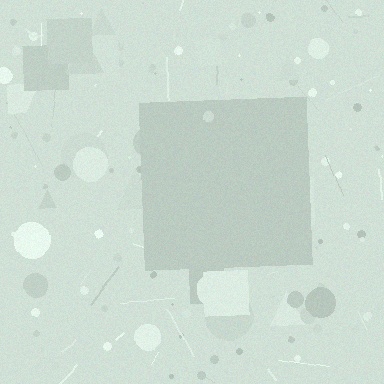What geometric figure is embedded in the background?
A square is embedded in the background.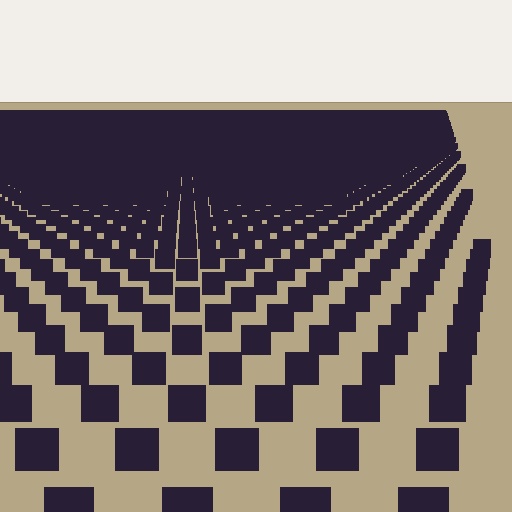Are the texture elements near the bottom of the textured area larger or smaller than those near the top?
Larger. Near the bottom, elements are closer to the viewer and appear at a bigger on-screen size.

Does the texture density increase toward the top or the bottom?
Density increases toward the top.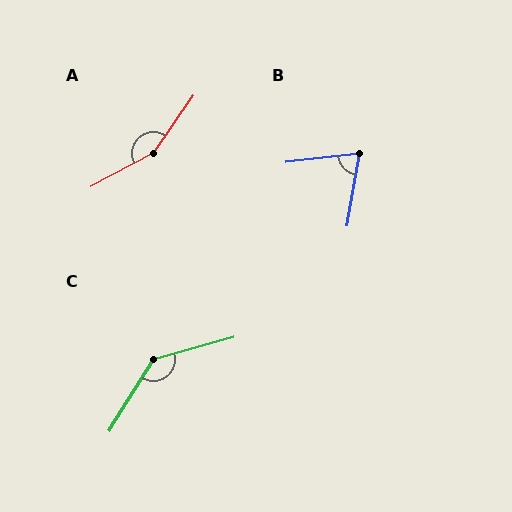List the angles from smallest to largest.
B (73°), C (137°), A (153°).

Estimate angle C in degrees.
Approximately 137 degrees.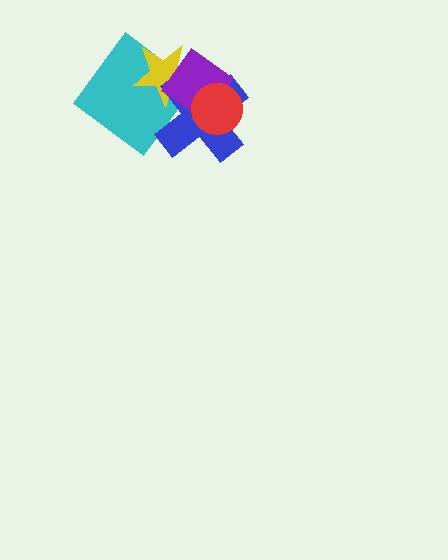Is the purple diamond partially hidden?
Yes, it is partially covered by another shape.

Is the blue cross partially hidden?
Yes, it is partially covered by another shape.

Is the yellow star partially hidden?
Yes, it is partially covered by another shape.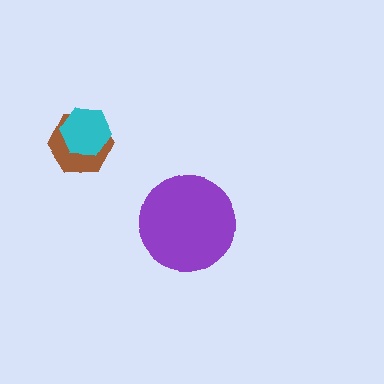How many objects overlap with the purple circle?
0 objects overlap with the purple circle.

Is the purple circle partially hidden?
No, no other shape covers it.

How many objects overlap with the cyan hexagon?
1 object overlaps with the cyan hexagon.